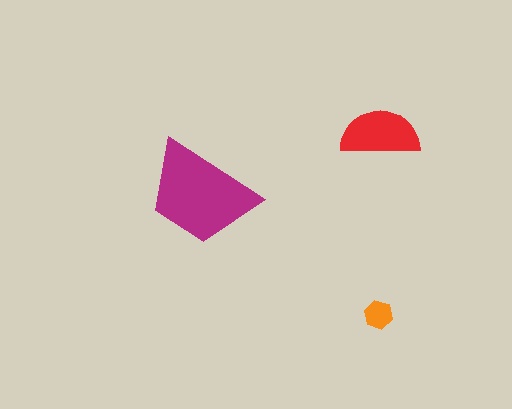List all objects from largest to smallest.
The magenta trapezoid, the red semicircle, the orange hexagon.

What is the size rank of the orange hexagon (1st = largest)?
3rd.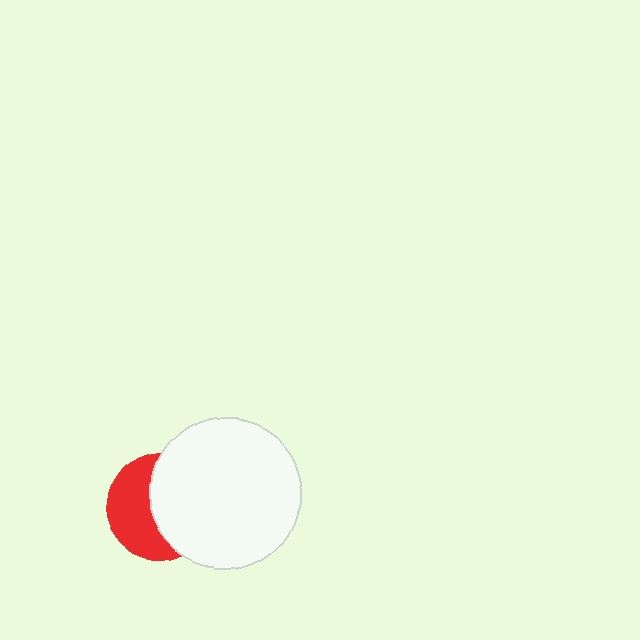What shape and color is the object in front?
The object in front is a white circle.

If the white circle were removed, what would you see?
You would see the complete red circle.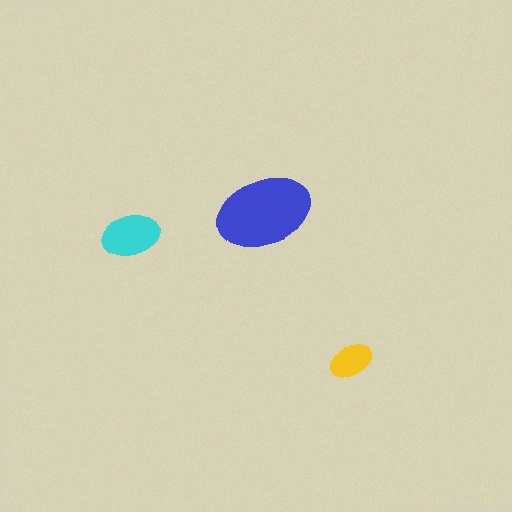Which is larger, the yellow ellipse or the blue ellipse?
The blue one.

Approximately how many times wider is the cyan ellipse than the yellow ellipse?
About 1.5 times wider.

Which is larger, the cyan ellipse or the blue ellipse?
The blue one.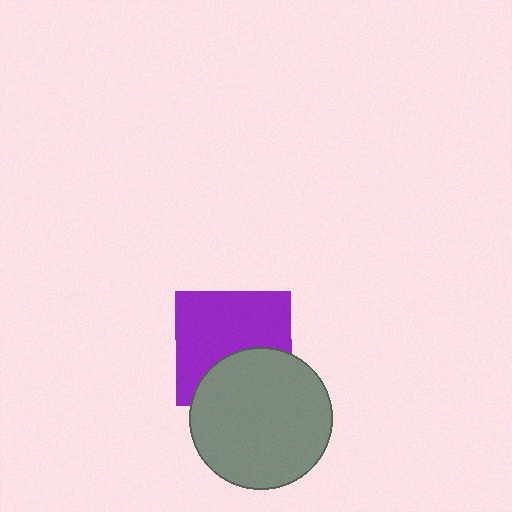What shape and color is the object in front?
The object in front is a gray circle.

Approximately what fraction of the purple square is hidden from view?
Roughly 37% of the purple square is hidden behind the gray circle.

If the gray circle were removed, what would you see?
You would see the complete purple square.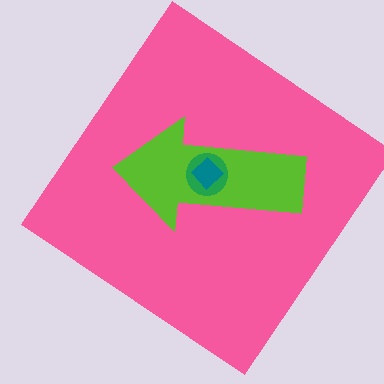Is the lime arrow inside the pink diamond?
Yes.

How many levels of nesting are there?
4.